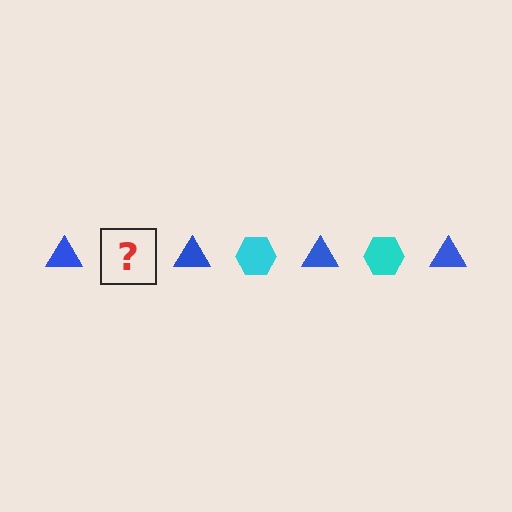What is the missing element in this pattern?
The missing element is a cyan hexagon.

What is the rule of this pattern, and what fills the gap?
The rule is that the pattern alternates between blue triangle and cyan hexagon. The gap should be filled with a cyan hexagon.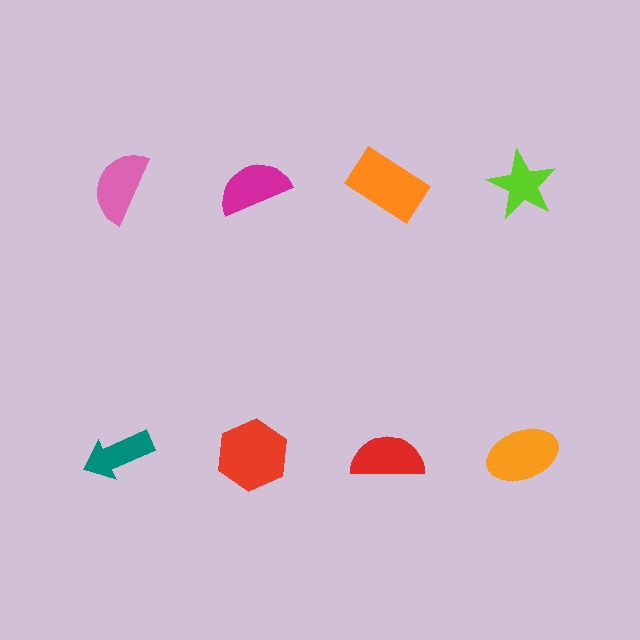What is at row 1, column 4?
A lime star.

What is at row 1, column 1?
A pink semicircle.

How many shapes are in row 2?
4 shapes.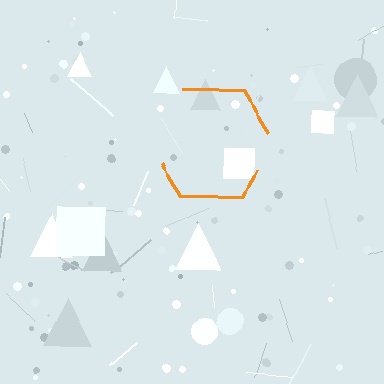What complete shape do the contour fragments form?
The contour fragments form a hexagon.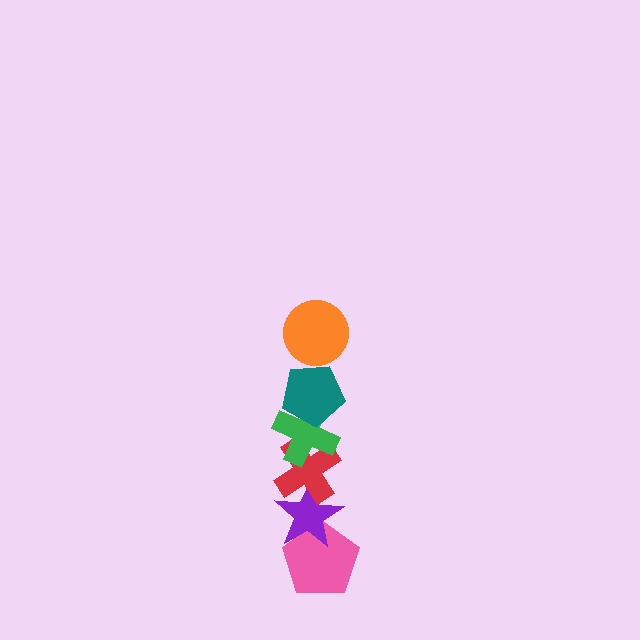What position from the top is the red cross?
The red cross is 4th from the top.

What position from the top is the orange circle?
The orange circle is 1st from the top.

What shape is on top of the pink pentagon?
The purple star is on top of the pink pentagon.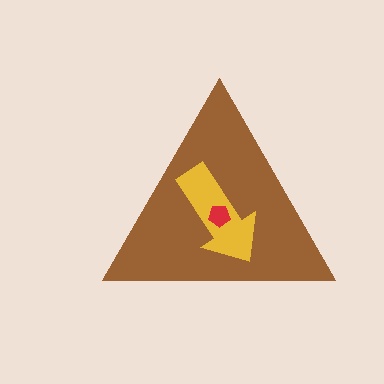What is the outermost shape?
The brown triangle.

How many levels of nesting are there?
3.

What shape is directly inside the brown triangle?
The yellow arrow.